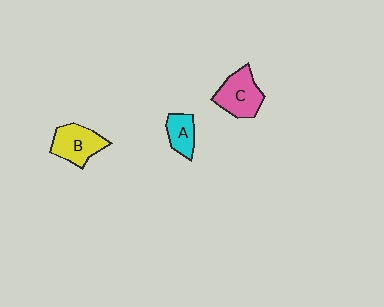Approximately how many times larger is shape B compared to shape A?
Approximately 1.6 times.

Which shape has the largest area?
Shape C (pink).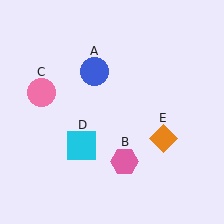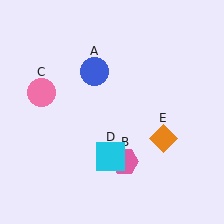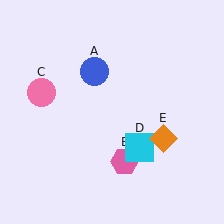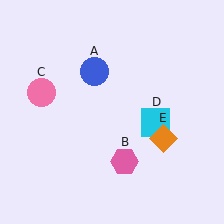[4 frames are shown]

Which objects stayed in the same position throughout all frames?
Blue circle (object A) and pink hexagon (object B) and pink circle (object C) and orange diamond (object E) remained stationary.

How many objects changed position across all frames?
1 object changed position: cyan square (object D).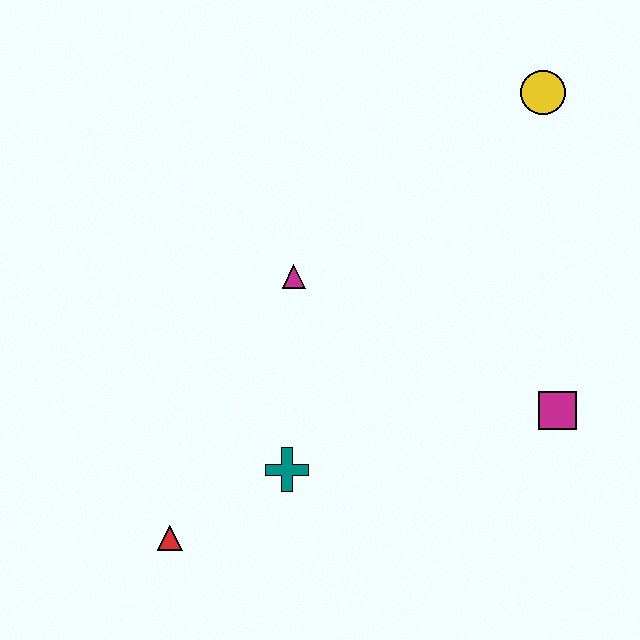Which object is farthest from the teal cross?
The yellow circle is farthest from the teal cross.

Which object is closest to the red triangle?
The teal cross is closest to the red triangle.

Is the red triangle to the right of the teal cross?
No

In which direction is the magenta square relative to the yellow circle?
The magenta square is below the yellow circle.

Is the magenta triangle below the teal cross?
No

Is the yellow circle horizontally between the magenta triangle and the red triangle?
No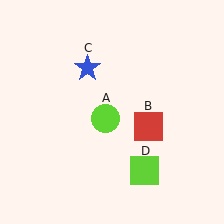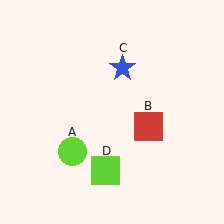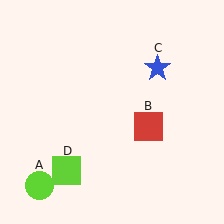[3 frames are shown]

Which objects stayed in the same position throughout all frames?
Red square (object B) remained stationary.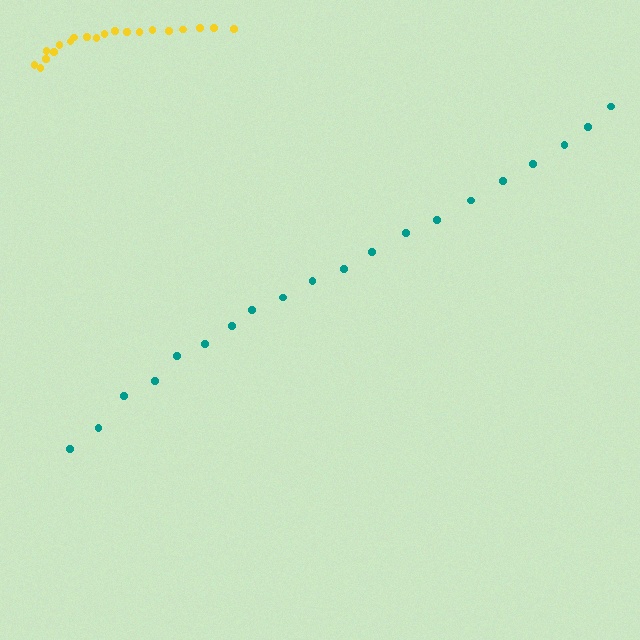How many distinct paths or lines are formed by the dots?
There are 2 distinct paths.